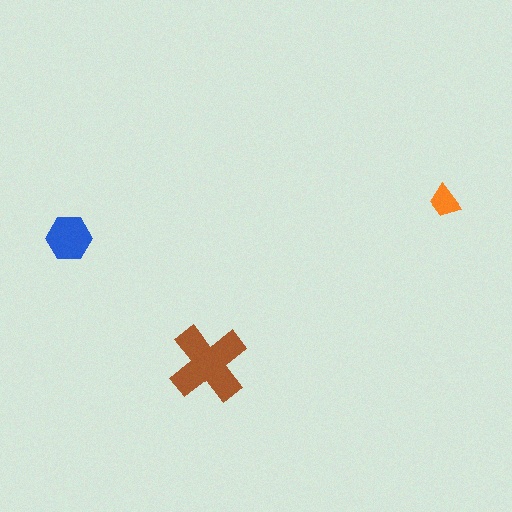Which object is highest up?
The orange trapezoid is topmost.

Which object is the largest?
The brown cross.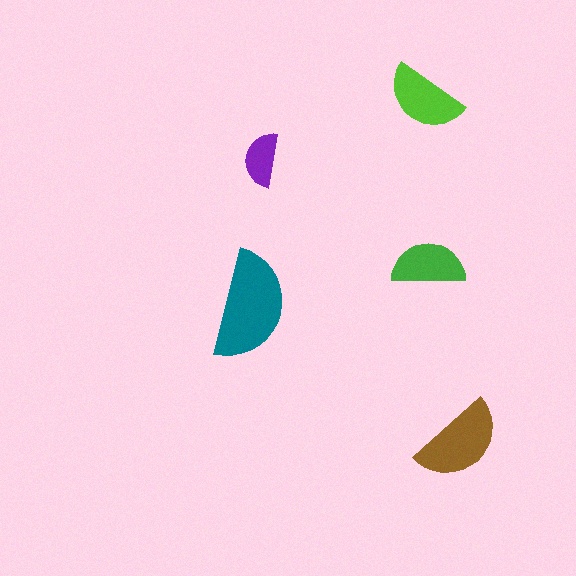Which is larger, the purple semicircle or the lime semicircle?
The lime one.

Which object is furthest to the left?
The teal semicircle is leftmost.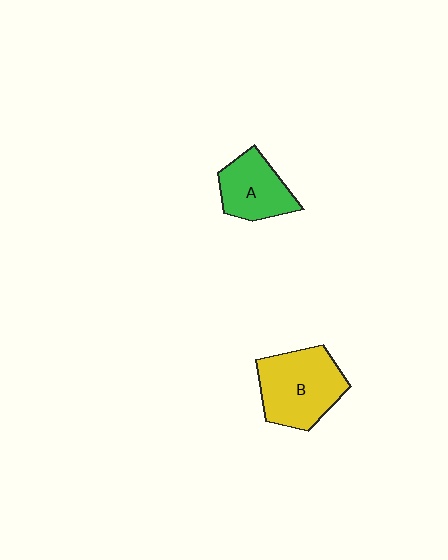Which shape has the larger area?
Shape B (yellow).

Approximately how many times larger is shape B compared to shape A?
Approximately 1.4 times.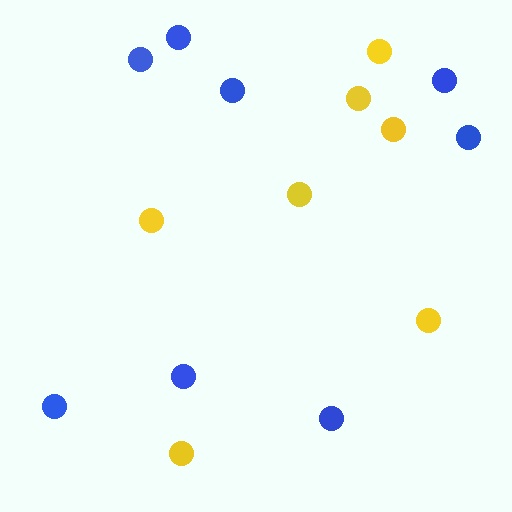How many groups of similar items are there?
There are 2 groups: one group of blue circles (8) and one group of yellow circles (7).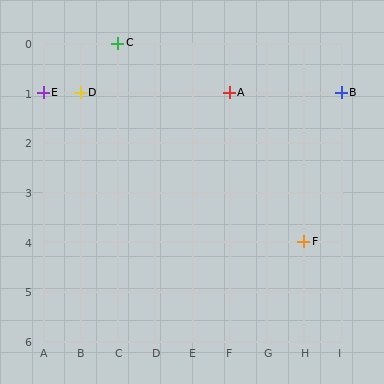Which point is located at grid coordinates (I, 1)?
Point B is at (I, 1).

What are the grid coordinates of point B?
Point B is at grid coordinates (I, 1).